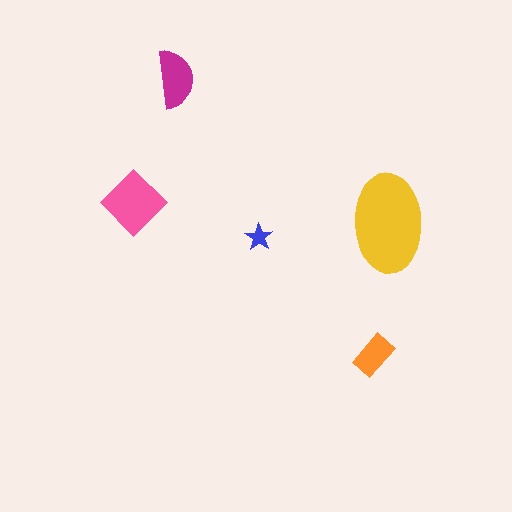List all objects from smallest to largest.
The blue star, the orange rectangle, the magenta semicircle, the pink diamond, the yellow ellipse.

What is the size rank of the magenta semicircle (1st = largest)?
3rd.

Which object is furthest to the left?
The pink diamond is leftmost.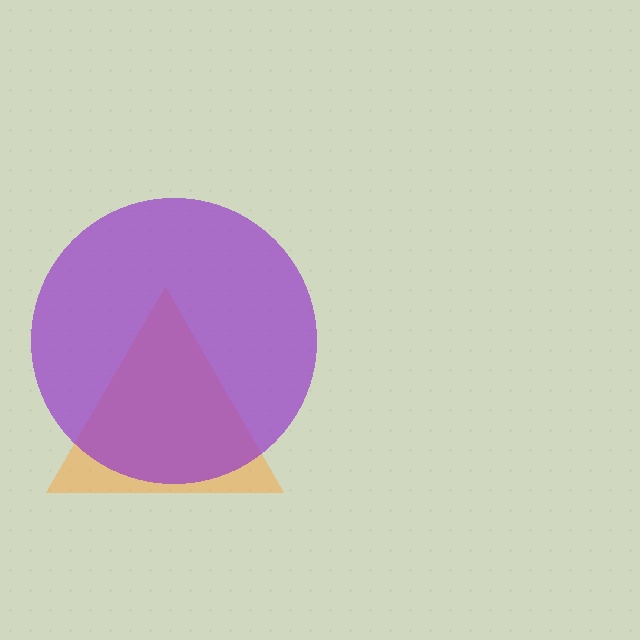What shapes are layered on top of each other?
The layered shapes are: an orange triangle, a purple circle.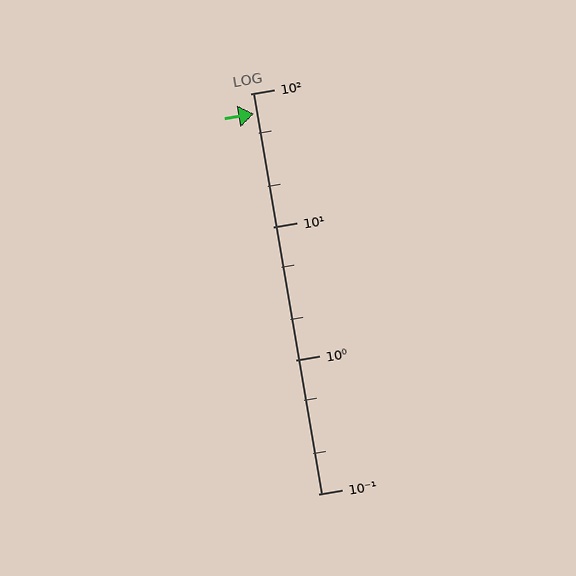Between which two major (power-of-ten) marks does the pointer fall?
The pointer is between 10 and 100.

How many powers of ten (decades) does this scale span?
The scale spans 3 decades, from 0.1 to 100.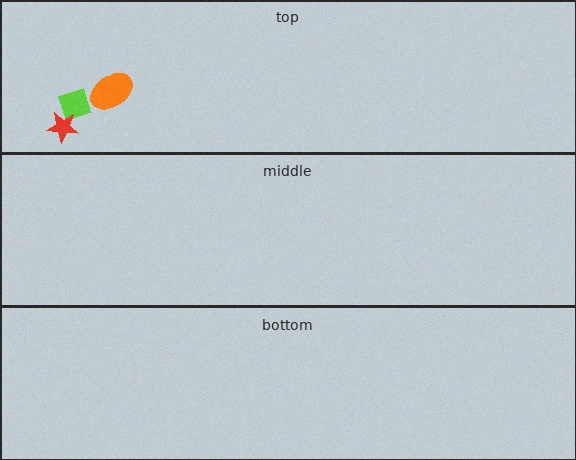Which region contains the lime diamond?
The top region.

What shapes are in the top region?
The lime diamond, the orange ellipse, the red star.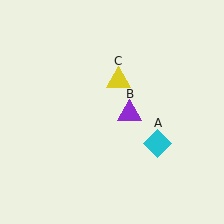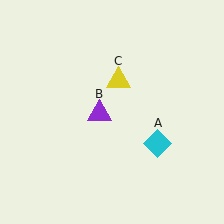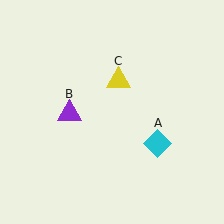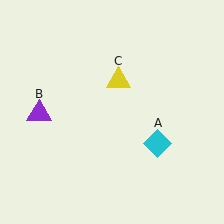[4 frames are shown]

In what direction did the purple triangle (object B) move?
The purple triangle (object B) moved left.